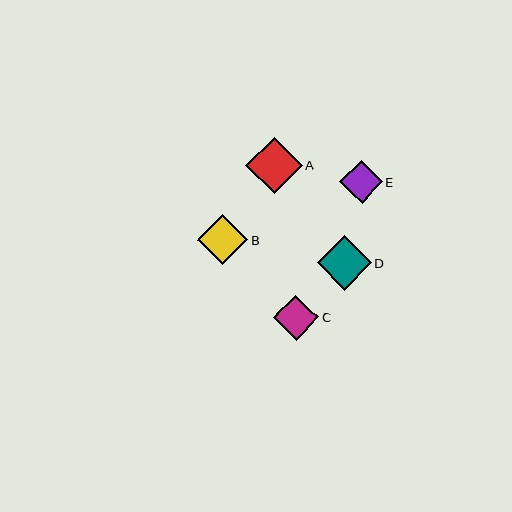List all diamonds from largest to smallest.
From largest to smallest: A, D, B, C, E.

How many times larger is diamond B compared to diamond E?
Diamond B is approximately 1.2 times the size of diamond E.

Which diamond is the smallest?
Diamond E is the smallest with a size of approximately 43 pixels.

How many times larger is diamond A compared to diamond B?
Diamond A is approximately 1.1 times the size of diamond B.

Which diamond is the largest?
Diamond A is the largest with a size of approximately 56 pixels.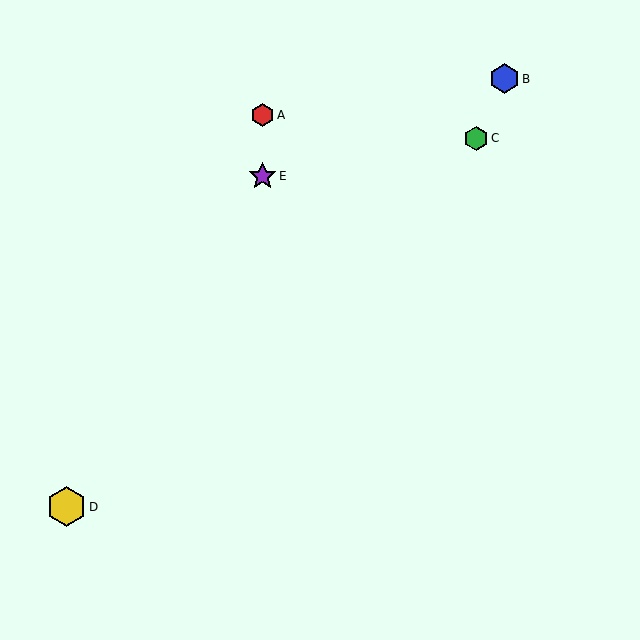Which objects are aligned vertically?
Objects A, E are aligned vertically.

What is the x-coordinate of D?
Object D is at x≈66.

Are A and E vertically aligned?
Yes, both are at x≈262.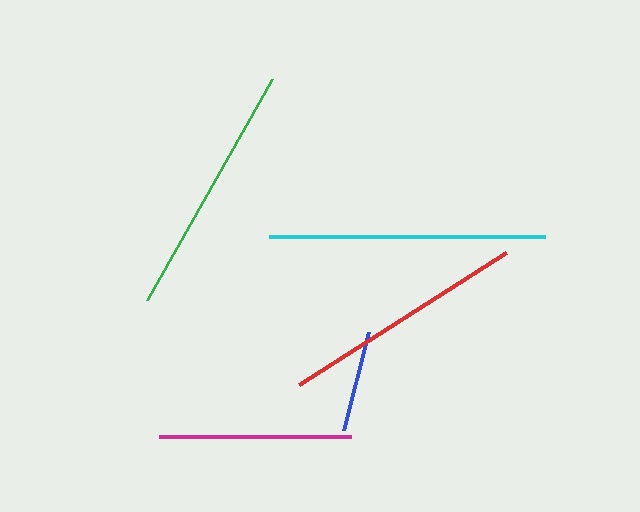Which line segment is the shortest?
The blue line is the shortest at approximately 101 pixels.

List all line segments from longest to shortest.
From longest to shortest: cyan, green, red, magenta, blue.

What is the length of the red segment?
The red segment is approximately 246 pixels long.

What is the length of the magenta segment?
The magenta segment is approximately 192 pixels long.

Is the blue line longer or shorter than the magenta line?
The magenta line is longer than the blue line.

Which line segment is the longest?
The cyan line is the longest at approximately 276 pixels.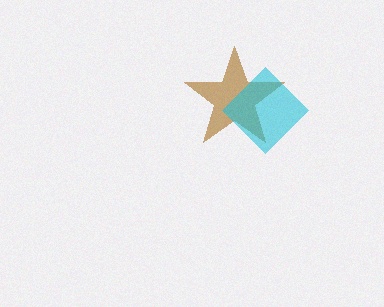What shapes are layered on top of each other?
The layered shapes are: a brown star, a cyan diamond.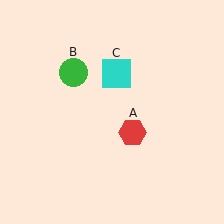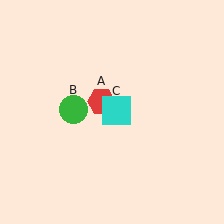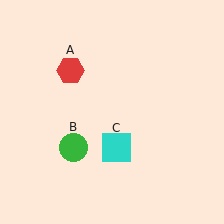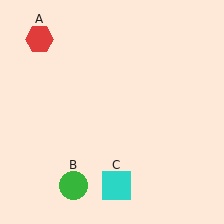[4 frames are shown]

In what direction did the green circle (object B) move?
The green circle (object B) moved down.